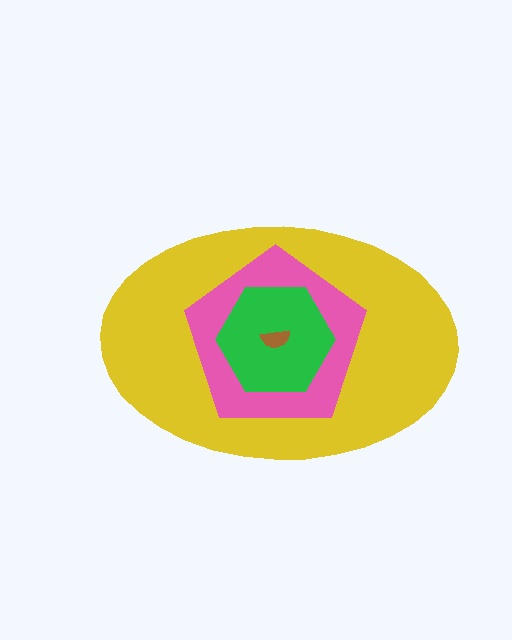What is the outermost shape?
The yellow ellipse.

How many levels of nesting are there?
4.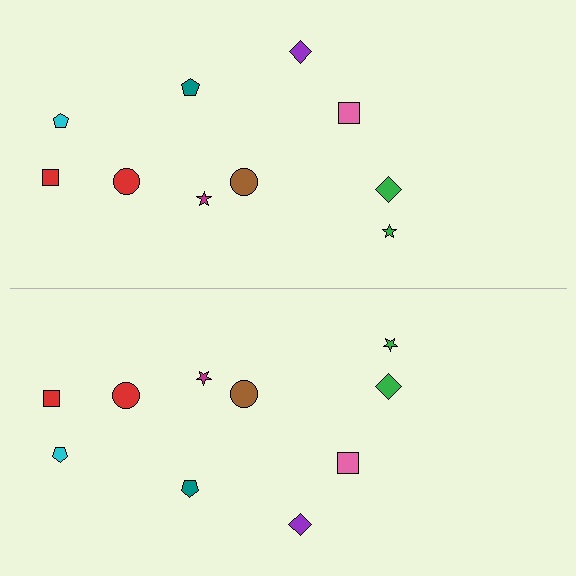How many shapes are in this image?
There are 20 shapes in this image.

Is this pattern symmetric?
Yes, this pattern has bilateral (reflection) symmetry.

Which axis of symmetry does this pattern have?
The pattern has a horizontal axis of symmetry running through the center of the image.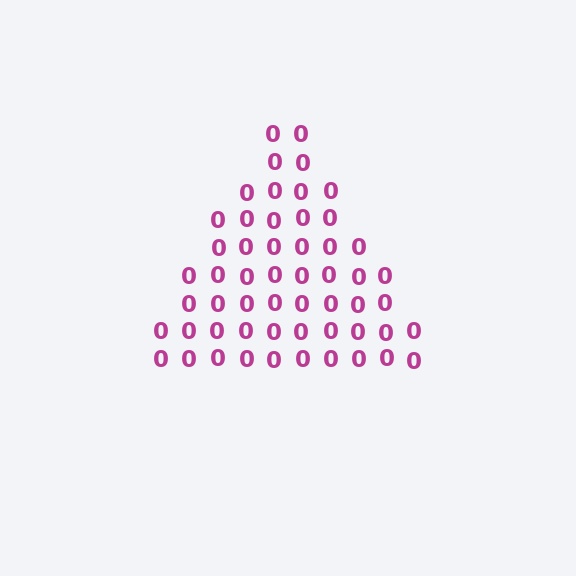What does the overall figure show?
The overall figure shows a triangle.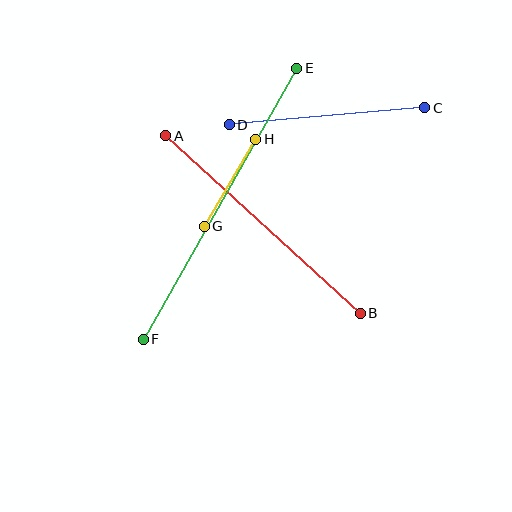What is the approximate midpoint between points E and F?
The midpoint is at approximately (220, 204) pixels.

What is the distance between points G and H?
The distance is approximately 101 pixels.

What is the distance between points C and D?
The distance is approximately 196 pixels.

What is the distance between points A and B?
The distance is approximately 263 pixels.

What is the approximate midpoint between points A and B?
The midpoint is at approximately (263, 224) pixels.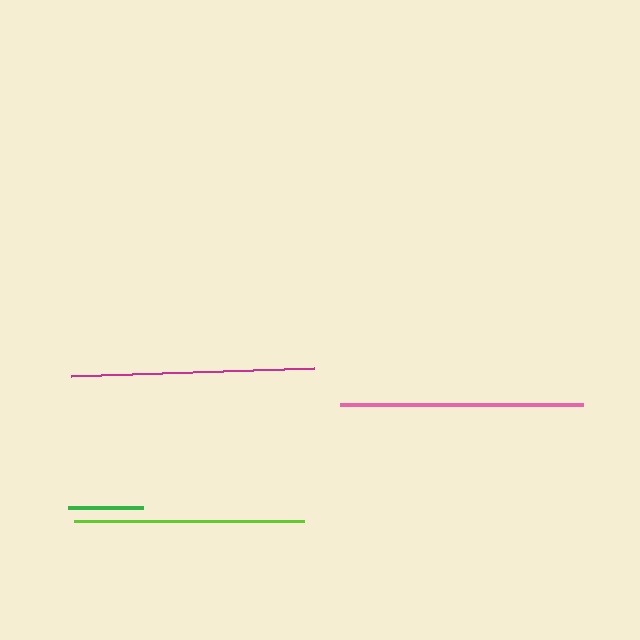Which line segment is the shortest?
The green line is the shortest at approximately 74 pixels.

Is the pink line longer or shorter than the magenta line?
The pink line is longer than the magenta line.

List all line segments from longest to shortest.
From longest to shortest: pink, magenta, lime, green.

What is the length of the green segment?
The green segment is approximately 74 pixels long.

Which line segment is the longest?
The pink line is the longest at approximately 243 pixels.